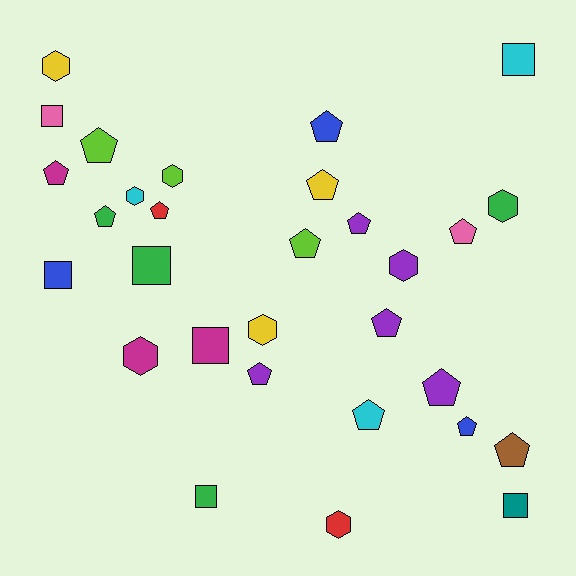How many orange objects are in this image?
There are no orange objects.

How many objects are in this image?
There are 30 objects.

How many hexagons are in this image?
There are 8 hexagons.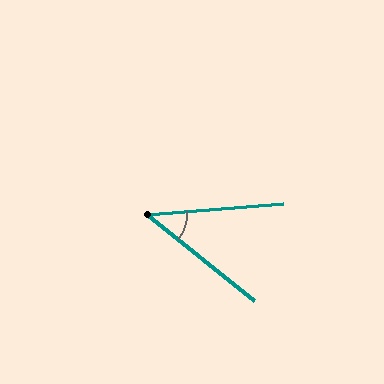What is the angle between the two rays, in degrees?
Approximately 43 degrees.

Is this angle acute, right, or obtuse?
It is acute.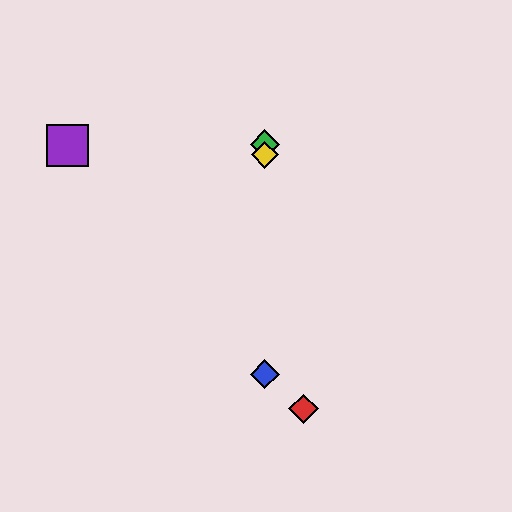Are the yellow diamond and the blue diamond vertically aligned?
Yes, both are at x≈265.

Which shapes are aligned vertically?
The blue diamond, the green diamond, the yellow diamond are aligned vertically.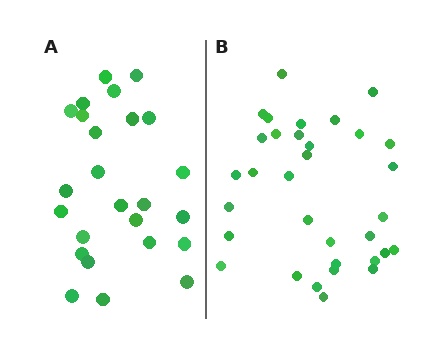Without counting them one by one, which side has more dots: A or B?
Region B (the right region) has more dots.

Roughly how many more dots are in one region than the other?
Region B has roughly 8 or so more dots than region A.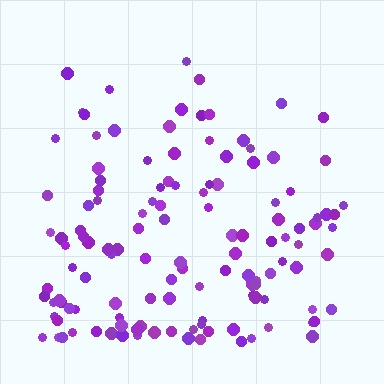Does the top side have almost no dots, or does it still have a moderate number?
Still a moderate number, just noticeably fewer than the bottom.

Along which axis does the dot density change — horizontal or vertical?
Vertical.